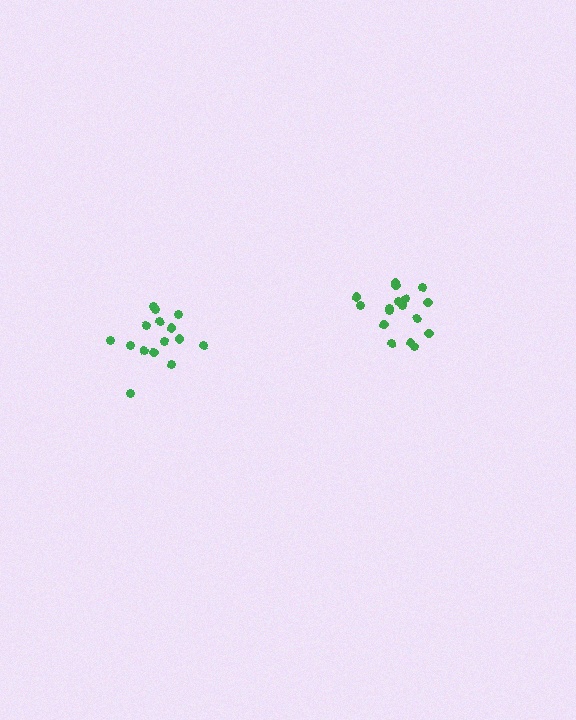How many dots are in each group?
Group 1: 15 dots, Group 2: 18 dots (33 total).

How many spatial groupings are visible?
There are 2 spatial groupings.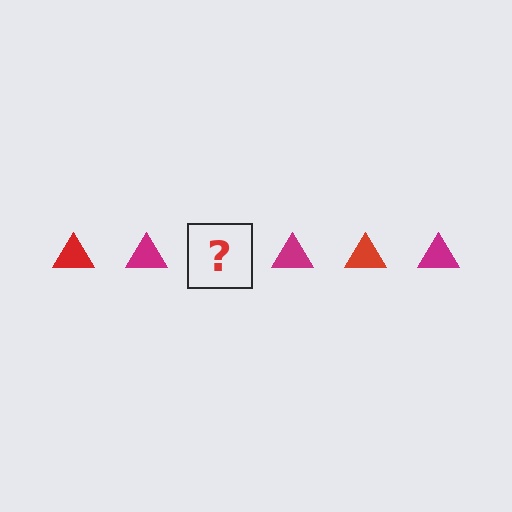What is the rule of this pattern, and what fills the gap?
The rule is that the pattern cycles through red, magenta triangles. The gap should be filled with a red triangle.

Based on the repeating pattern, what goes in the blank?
The blank should be a red triangle.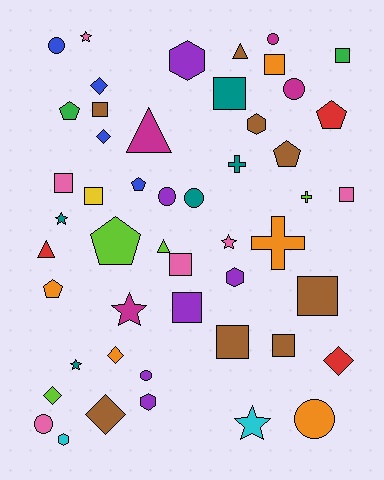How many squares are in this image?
There are 12 squares.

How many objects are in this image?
There are 50 objects.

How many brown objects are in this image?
There are 8 brown objects.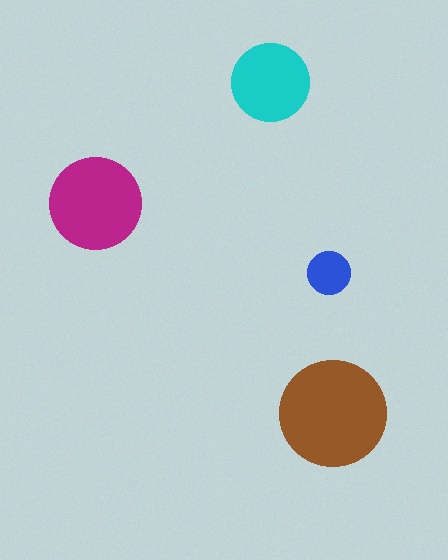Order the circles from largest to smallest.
the brown one, the magenta one, the cyan one, the blue one.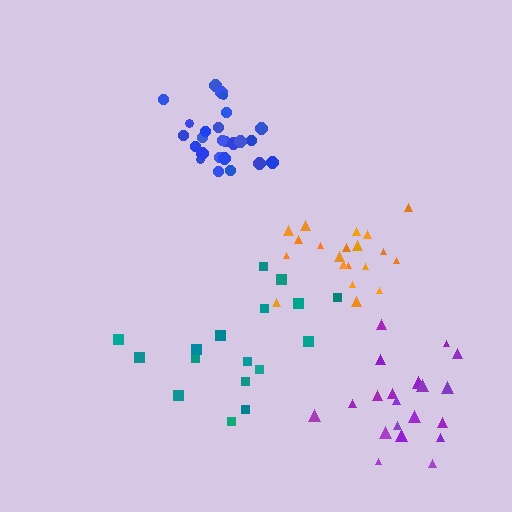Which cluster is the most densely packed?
Blue.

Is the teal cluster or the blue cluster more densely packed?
Blue.